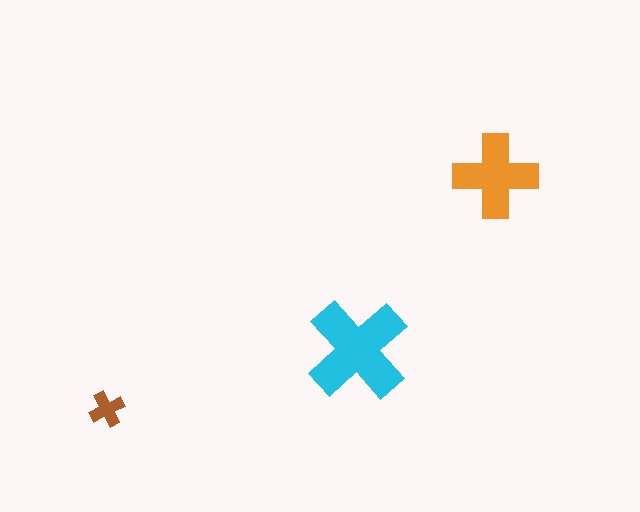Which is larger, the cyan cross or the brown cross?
The cyan one.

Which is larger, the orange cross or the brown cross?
The orange one.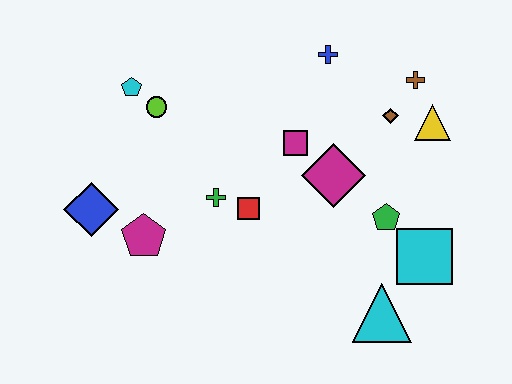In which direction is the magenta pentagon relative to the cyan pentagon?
The magenta pentagon is below the cyan pentagon.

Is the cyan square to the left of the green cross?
No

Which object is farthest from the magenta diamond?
The blue diamond is farthest from the magenta diamond.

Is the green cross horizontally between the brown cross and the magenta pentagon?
Yes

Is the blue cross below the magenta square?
No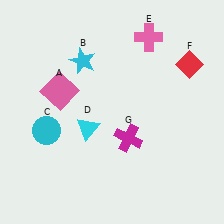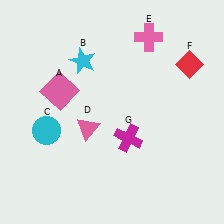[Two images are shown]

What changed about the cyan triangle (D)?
In Image 1, D is cyan. In Image 2, it changed to pink.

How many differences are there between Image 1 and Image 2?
There is 1 difference between the two images.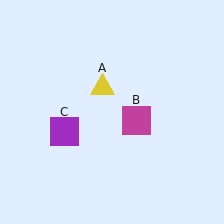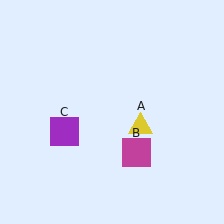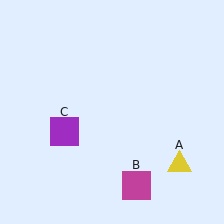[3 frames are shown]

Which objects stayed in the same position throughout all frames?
Purple square (object C) remained stationary.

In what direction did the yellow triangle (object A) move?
The yellow triangle (object A) moved down and to the right.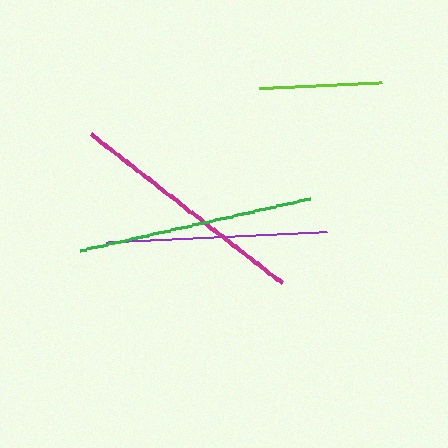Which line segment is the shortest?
The lime line is the shortest at approximately 123 pixels.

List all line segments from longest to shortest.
From longest to shortest: magenta, green, purple, lime.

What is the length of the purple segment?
The purple segment is approximately 221 pixels long.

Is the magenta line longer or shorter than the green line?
The magenta line is longer than the green line.